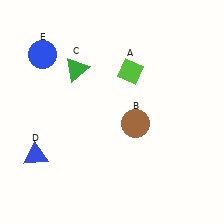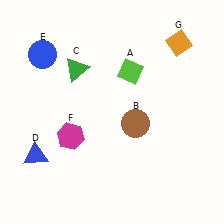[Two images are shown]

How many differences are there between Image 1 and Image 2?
There are 2 differences between the two images.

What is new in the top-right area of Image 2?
An orange diamond (G) was added in the top-right area of Image 2.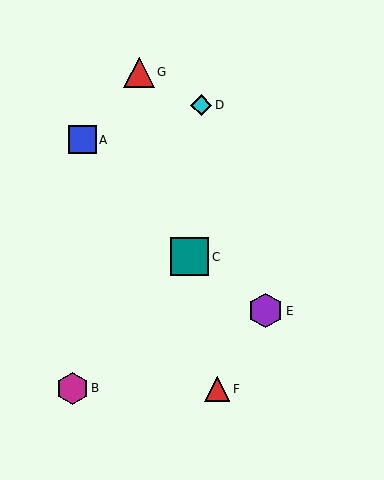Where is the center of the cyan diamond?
The center of the cyan diamond is at (201, 105).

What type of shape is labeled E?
Shape E is a purple hexagon.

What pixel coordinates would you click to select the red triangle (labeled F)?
Click at (217, 389) to select the red triangle F.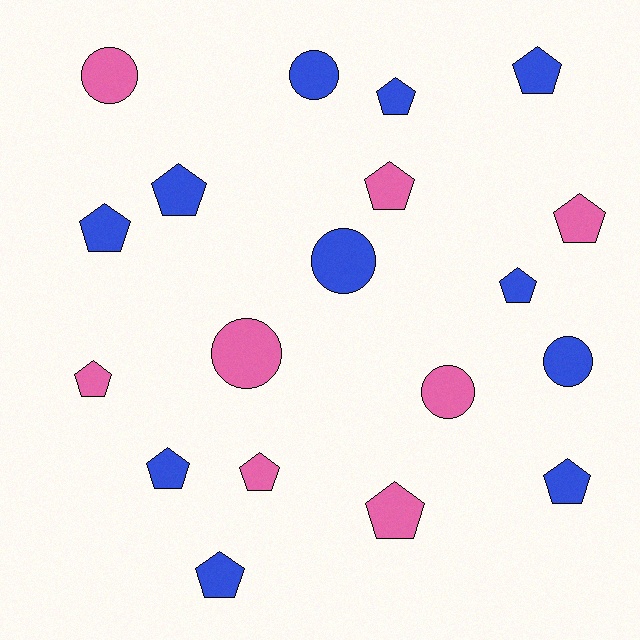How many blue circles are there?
There are 3 blue circles.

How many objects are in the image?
There are 19 objects.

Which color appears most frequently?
Blue, with 11 objects.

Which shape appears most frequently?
Pentagon, with 13 objects.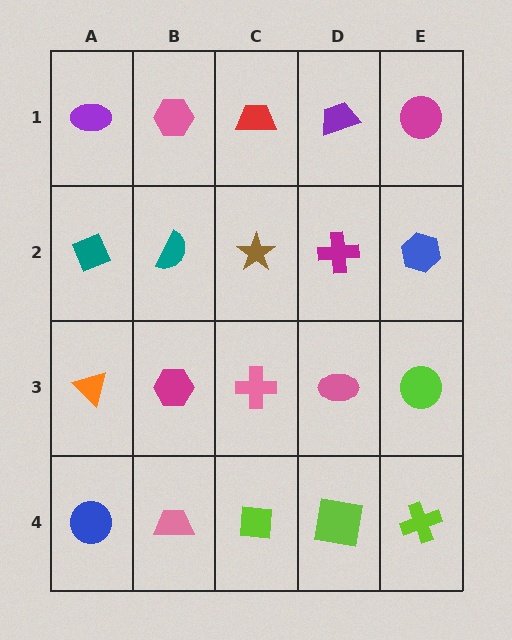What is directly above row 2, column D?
A purple trapezoid.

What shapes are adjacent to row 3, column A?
A teal diamond (row 2, column A), a blue circle (row 4, column A), a magenta hexagon (row 3, column B).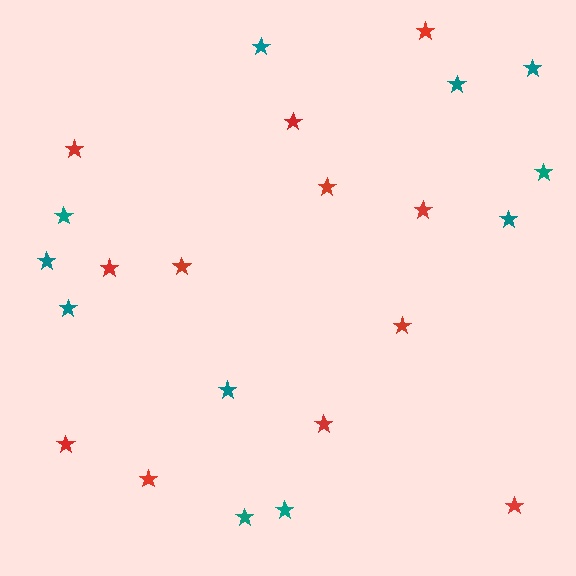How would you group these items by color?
There are 2 groups: one group of teal stars (11) and one group of red stars (12).